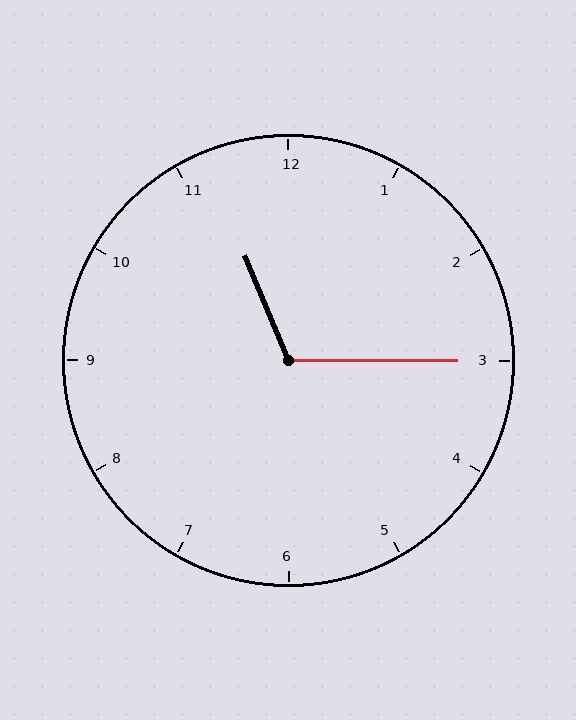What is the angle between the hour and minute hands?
Approximately 112 degrees.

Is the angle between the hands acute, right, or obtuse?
It is obtuse.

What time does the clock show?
11:15.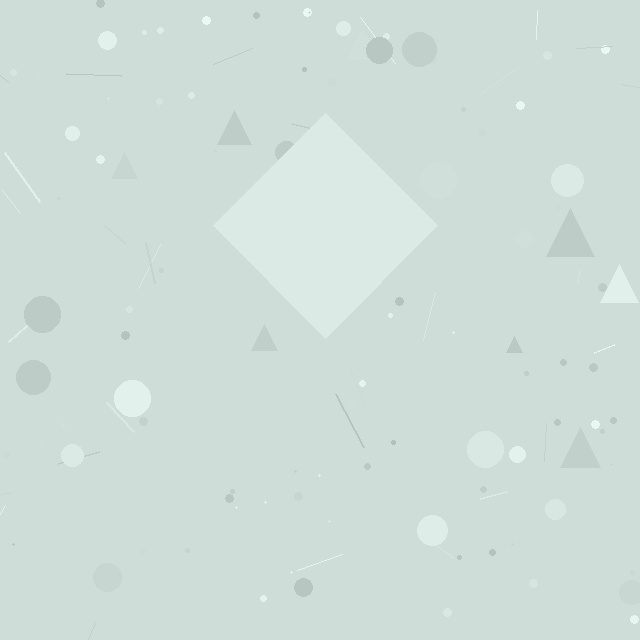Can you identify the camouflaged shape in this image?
The camouflaged shape is a diamond.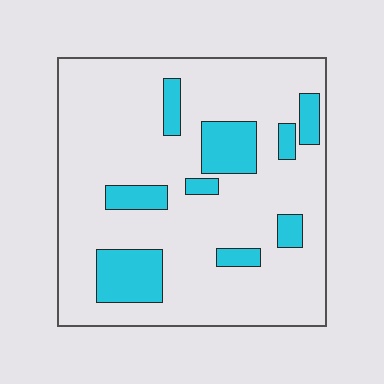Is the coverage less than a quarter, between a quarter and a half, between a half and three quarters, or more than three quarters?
Less than a quarter.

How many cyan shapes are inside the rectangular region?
9.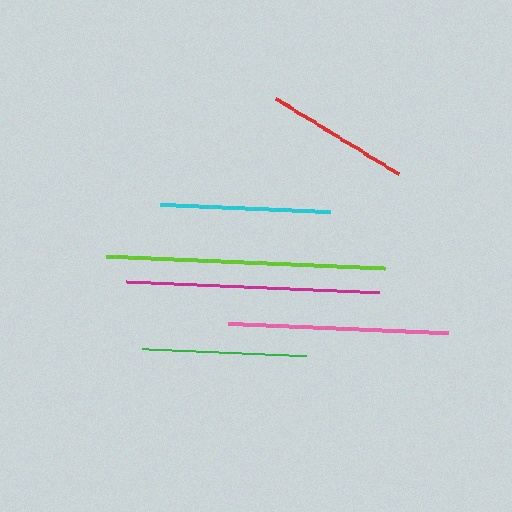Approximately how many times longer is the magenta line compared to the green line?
The magenta line is approximately 1.5 times the length of the green line.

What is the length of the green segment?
The green segment is approximately 164 pixels long.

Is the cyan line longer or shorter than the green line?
The cyan line is longer than the green line.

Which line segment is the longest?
The lime line is the longest at approximately 279 pixels.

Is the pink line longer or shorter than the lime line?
The lime line is longer than the pink line.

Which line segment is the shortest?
The red line is the shortest at approximately 144 pixels.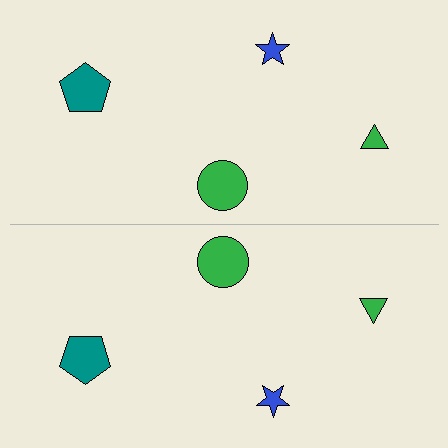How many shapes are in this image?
There are 8 shapes in this image.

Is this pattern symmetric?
Yes, this pattern has bilateral (reflection) symmetry.